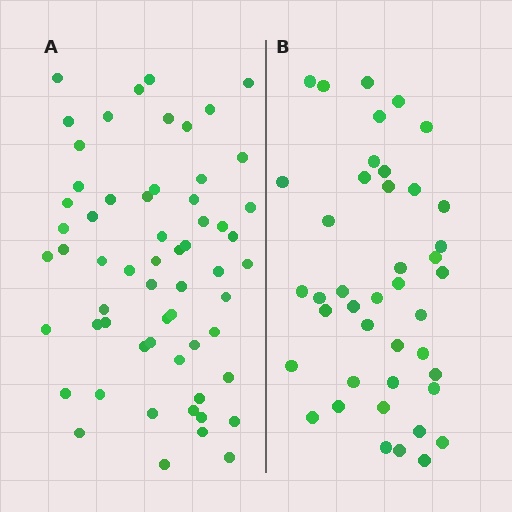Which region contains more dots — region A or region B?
Region A (the left region) has more dots.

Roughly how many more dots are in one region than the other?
Region A has approximately 20 more dots than region B.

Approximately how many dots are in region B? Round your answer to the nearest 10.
About 40 dots. (The exact count is 42, which rounds to 40.)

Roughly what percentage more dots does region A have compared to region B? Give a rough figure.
About 45% more.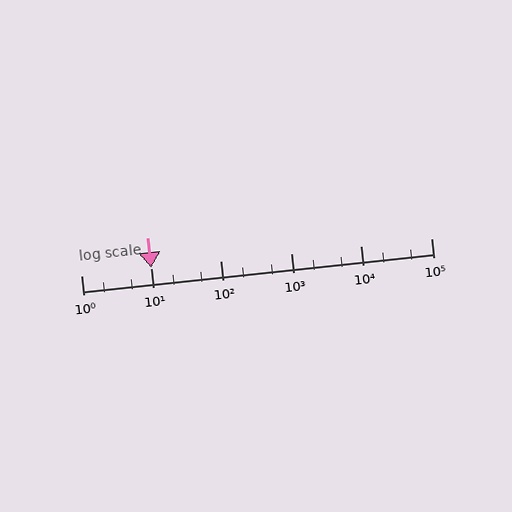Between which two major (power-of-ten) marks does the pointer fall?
The pointer is between 10 and 100.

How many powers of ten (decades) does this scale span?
The scale spans 5 decades, from 1 to 100000.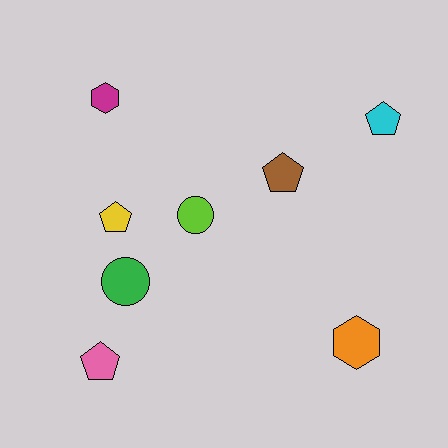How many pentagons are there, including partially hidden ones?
There are 4 pentagons.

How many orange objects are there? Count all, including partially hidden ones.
There is 1 orange object.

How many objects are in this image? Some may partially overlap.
There are 8 objects.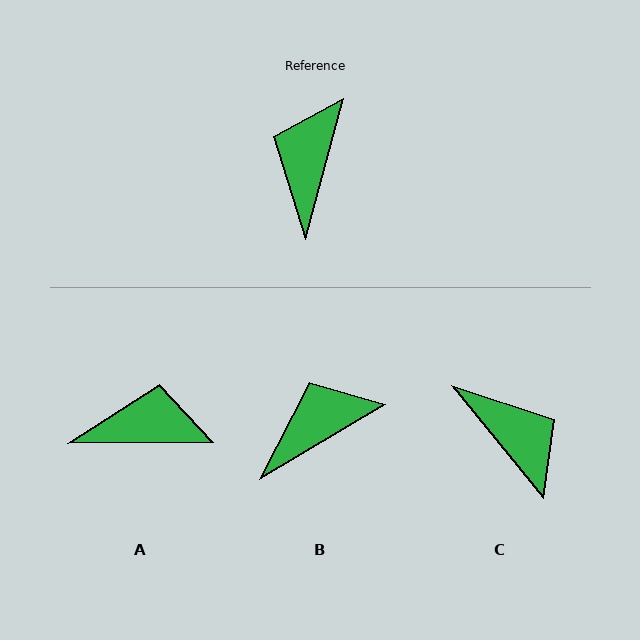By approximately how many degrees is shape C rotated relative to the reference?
Approximately 126 degrees clockwise.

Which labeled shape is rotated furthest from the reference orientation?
C, about 126 degrees away.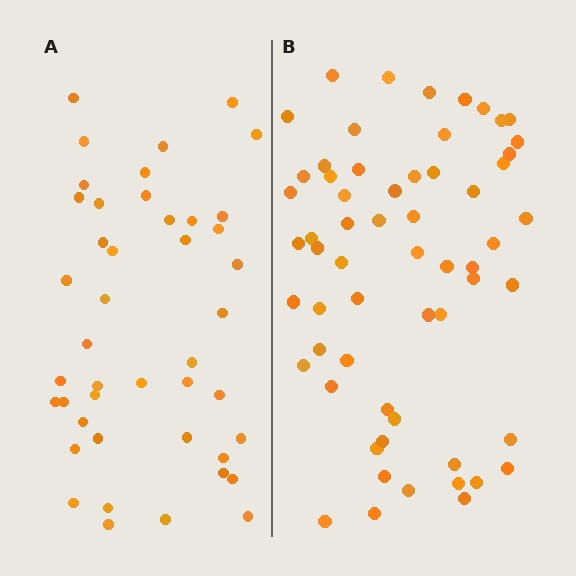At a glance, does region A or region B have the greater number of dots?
Region B (the right region) has more dots.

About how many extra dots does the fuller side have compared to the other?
Region B has approximately 15 more dots than region A.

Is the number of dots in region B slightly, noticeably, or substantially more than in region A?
Region B has noticeably more, but not dramatically so. The ratio is roughly 1.4 to 1.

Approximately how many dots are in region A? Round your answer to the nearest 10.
About 40 dots. (The exact count is 44, which rounds to 40.)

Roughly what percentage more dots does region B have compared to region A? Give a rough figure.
About 35% more.